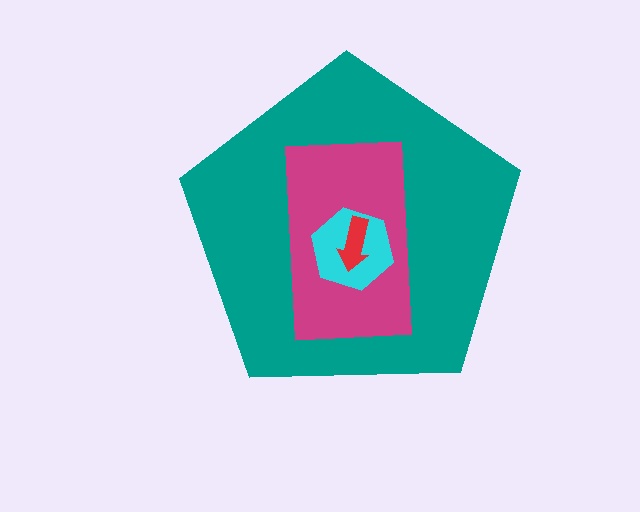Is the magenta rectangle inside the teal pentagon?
Yes.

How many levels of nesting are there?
4.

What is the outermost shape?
The teal pentagon.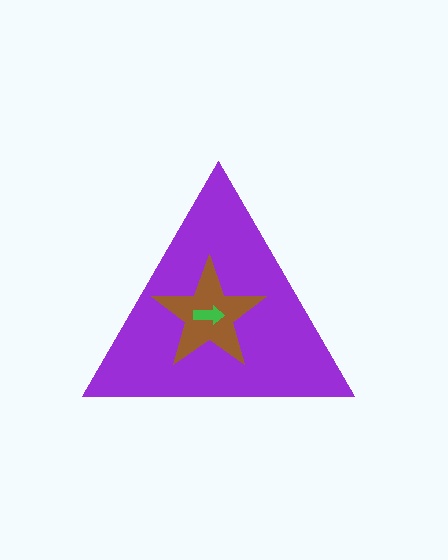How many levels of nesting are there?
3.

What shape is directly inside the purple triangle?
The brown star.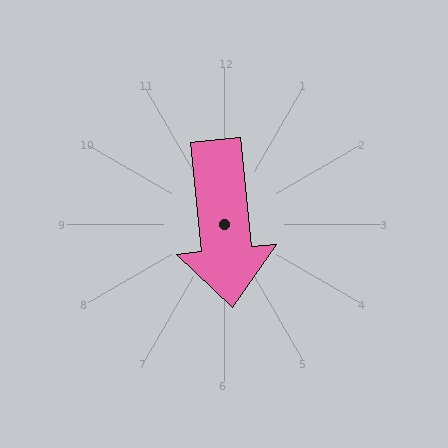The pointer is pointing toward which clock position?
Roughly 6 o'clock.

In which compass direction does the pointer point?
South.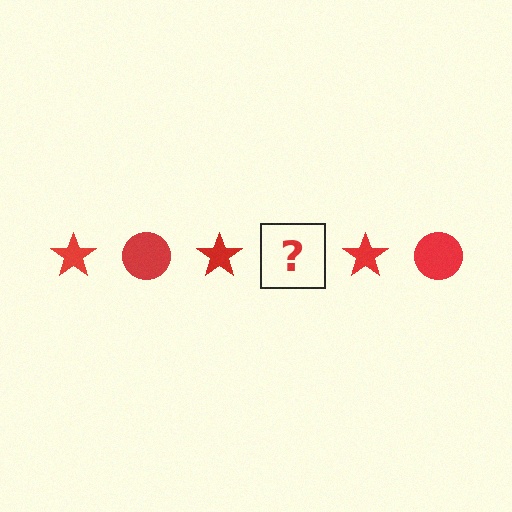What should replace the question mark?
The question mark should be replaced with a red circle.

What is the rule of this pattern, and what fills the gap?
The rule is that the pattern cycles through star, circle shapes in red. The gap should be filled with a red circle.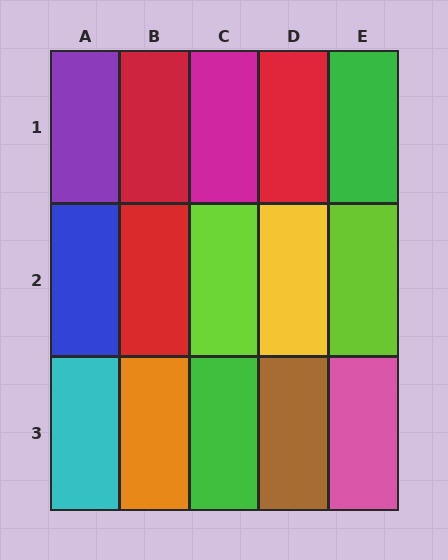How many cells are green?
2 cells are green.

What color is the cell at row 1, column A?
Purple.